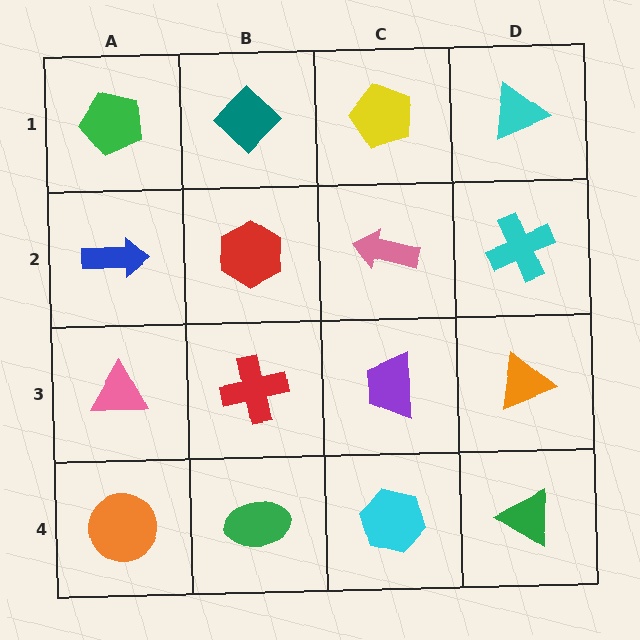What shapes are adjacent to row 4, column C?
A purple trapezoid (row 3, column C), a green ellipse (row 4, column B), a green triangle (row 4, column D).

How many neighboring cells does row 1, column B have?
3.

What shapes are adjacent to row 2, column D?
A cyan triangle (row 1, column D), an orange triangle (row 3, column D), a pink arrow (row 2, column C).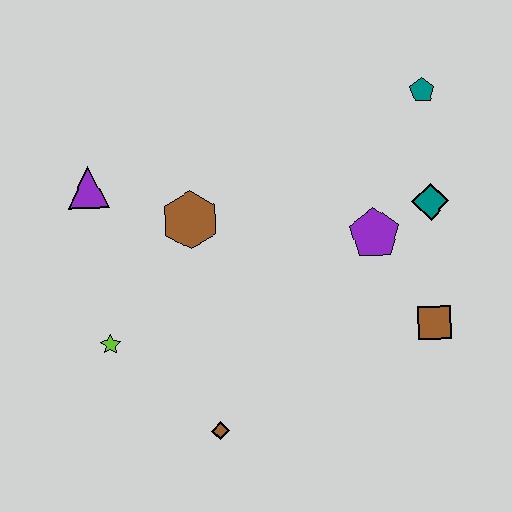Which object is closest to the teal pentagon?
The teal diamond is closest to the teal pentagon.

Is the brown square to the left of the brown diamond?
No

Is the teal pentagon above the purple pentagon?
Yes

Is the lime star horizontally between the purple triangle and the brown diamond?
Yes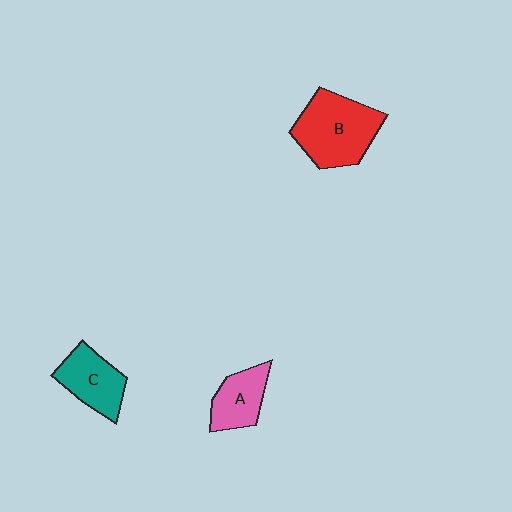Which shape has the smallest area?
Shape A (pink).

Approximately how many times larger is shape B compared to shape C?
Approximately 1.5 times.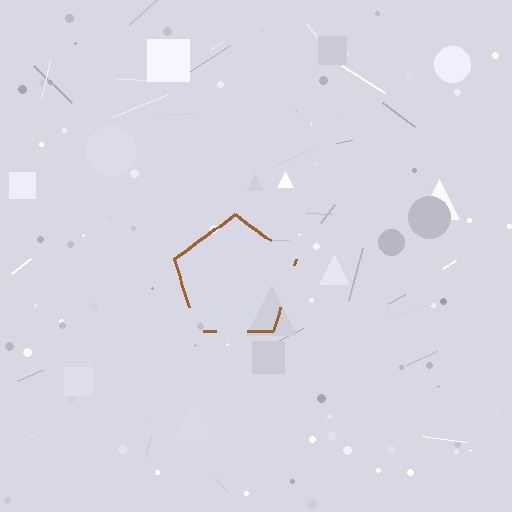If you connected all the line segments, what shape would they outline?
They would outline a pentagon.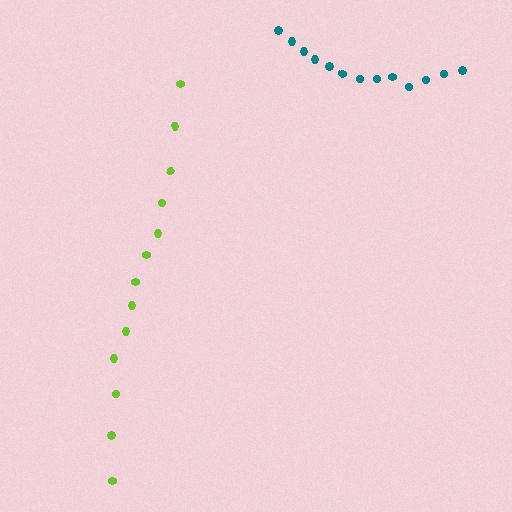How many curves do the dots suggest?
There are 2 distinct paths.